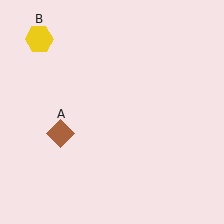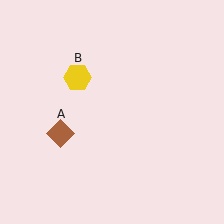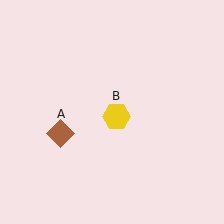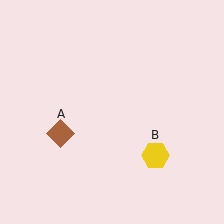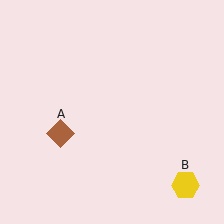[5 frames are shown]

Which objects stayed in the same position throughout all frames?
Brown diamond (object A) remained stationary.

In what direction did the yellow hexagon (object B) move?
The yellow hexagon (object B) moved down and to the right.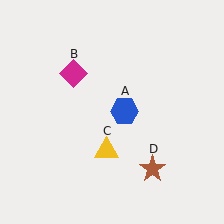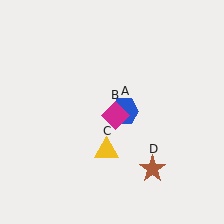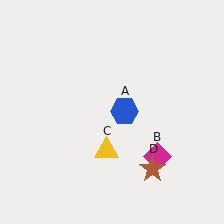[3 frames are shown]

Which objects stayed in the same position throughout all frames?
Blue hexagon (object A) and yellow triangle (object C) and brown star (object D) remained stationary.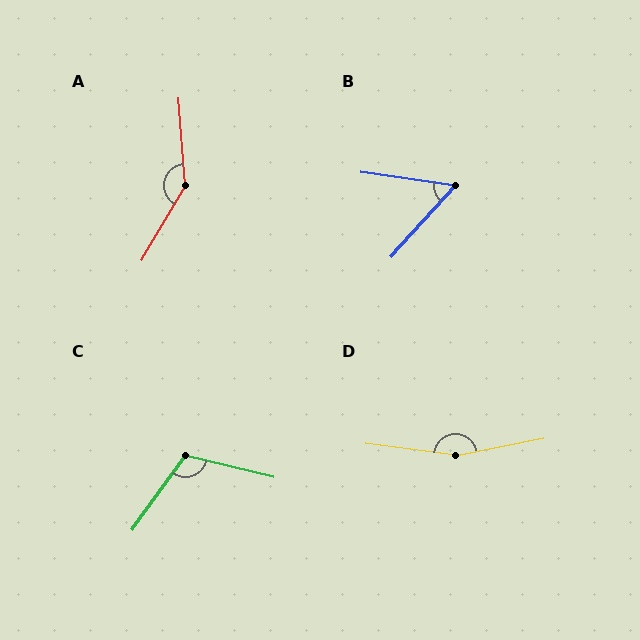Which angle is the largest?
D, at approximately 162 degrees.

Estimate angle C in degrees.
Approximately 112 degrees.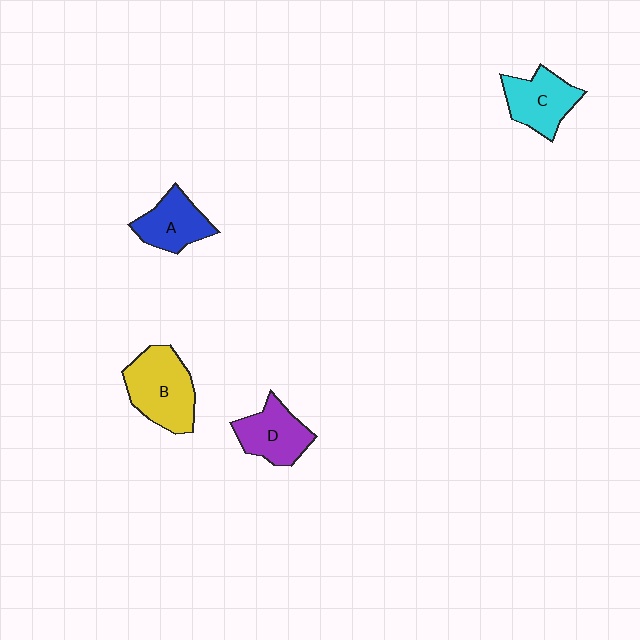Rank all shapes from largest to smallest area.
From largest to smallest: B (yellow), C (cyan), D (purple), A (blue).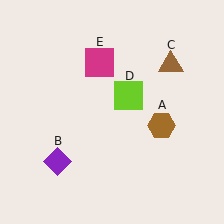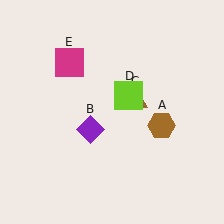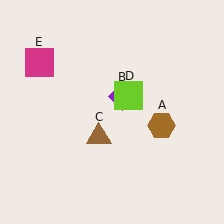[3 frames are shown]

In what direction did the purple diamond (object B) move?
The purple diamond (object B) moved up and to the right.